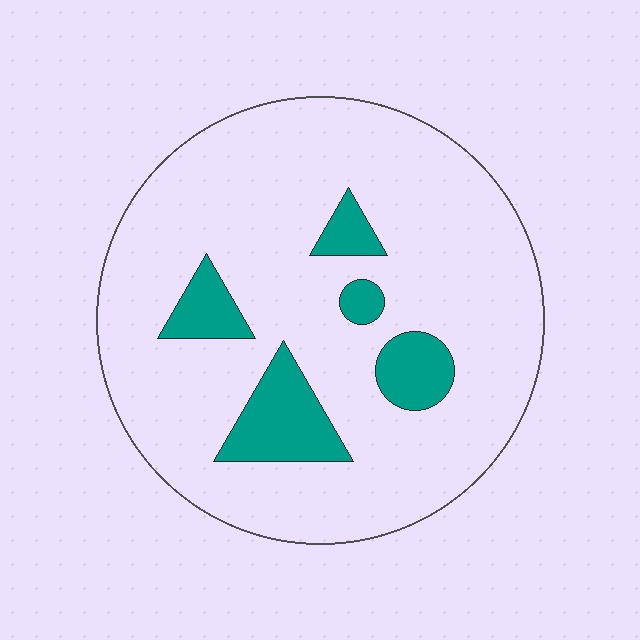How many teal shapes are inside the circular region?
5.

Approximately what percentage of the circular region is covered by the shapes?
Approximately 15%.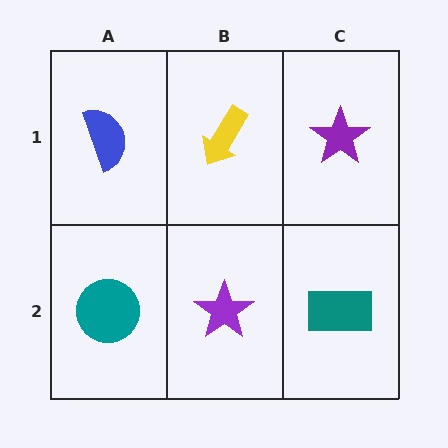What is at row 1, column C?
A purple star.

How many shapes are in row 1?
3 shapes.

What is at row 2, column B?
A purple star.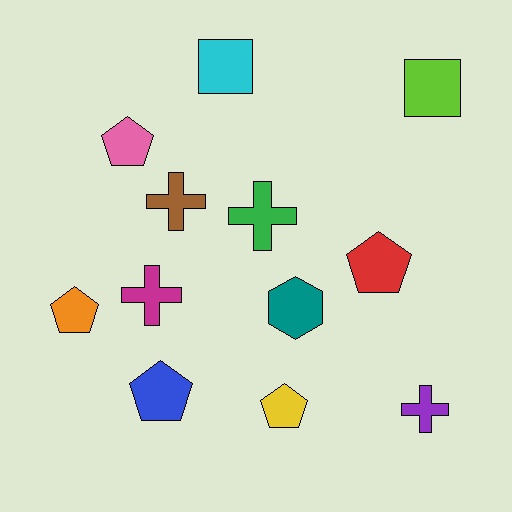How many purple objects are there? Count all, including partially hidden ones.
There is 1 purple object.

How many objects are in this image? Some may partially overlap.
There are 12 objects.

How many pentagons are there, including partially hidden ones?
There are 5 pentagons.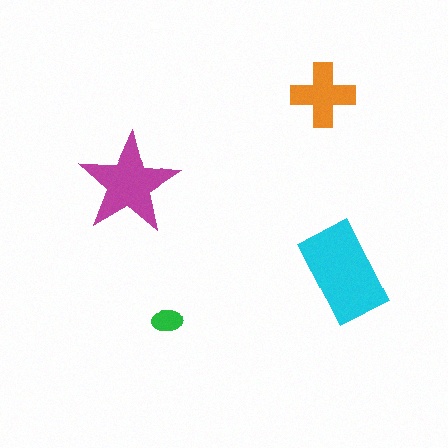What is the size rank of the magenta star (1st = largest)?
2nd.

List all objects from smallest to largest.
The green ellipse, the orange cross, the magenta star, the cyan rectangle.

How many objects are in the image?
There are 4 objects in the image.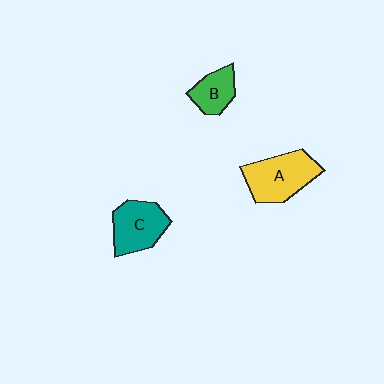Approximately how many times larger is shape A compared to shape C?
Approximately 1.2 times.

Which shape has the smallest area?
Shape B (green).